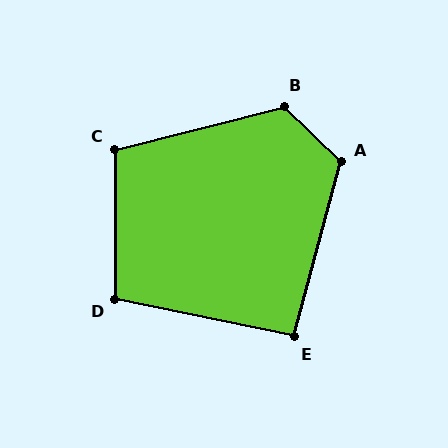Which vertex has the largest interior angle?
B, at approximately 121 degrees.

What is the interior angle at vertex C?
Approximately 104 degrees (obtuse).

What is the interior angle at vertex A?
Approximately 120 degrees (obtuse).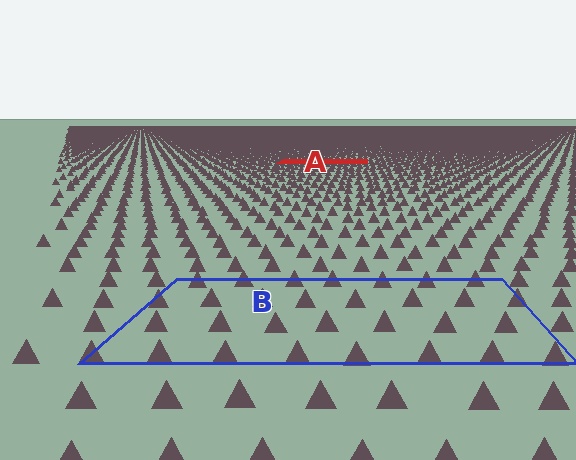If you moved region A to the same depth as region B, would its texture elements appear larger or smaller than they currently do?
They would appear larger. At a closer depth, the same texture elements are projected at a bigger on-screen size.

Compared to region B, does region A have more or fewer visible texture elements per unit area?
Region A has more texture elements per unit area — they are packed more densely because it is farther away.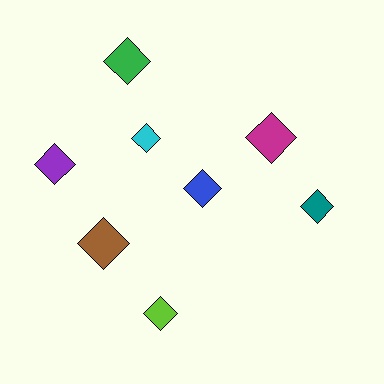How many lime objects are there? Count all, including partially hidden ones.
There is 1 lime object.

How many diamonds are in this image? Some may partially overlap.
There are 8 diamonds.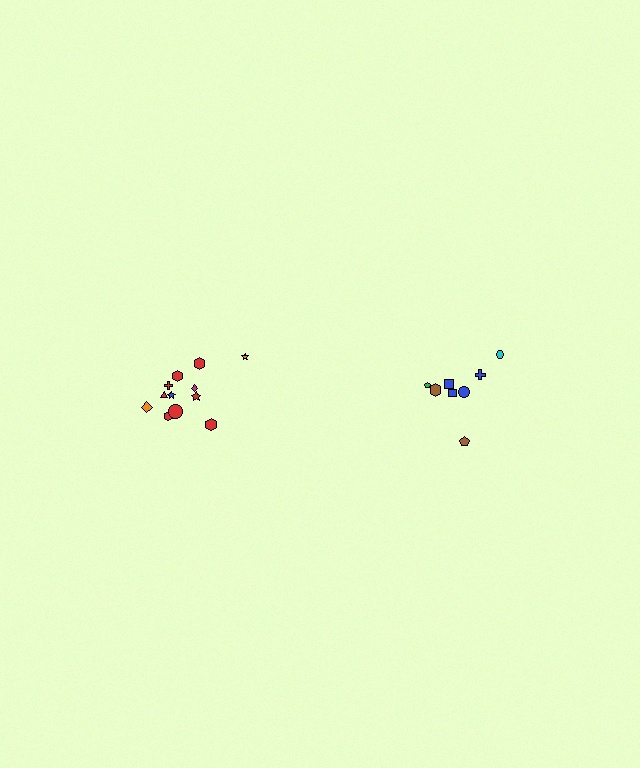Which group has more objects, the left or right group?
The left group.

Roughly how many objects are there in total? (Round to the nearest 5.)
Roughly 20 objects in total.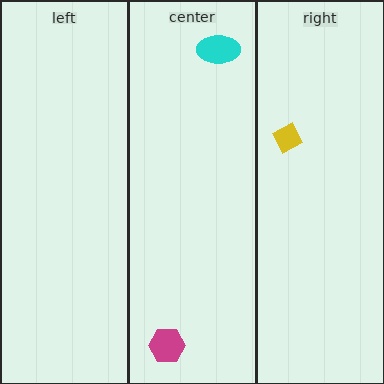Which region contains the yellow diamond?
The right region.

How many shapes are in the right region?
1.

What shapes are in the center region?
The cyan ellipse, the magenta hexagon.